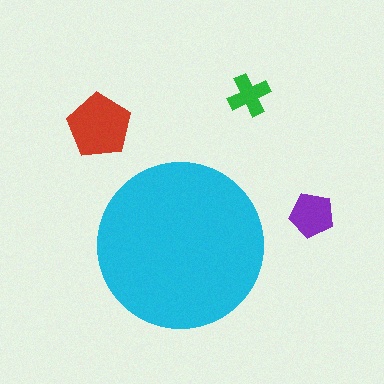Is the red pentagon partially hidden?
No, the red pentagon is fully visible.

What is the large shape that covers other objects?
A cyan circle.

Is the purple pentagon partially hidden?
No, the purple pentagon is fully visible.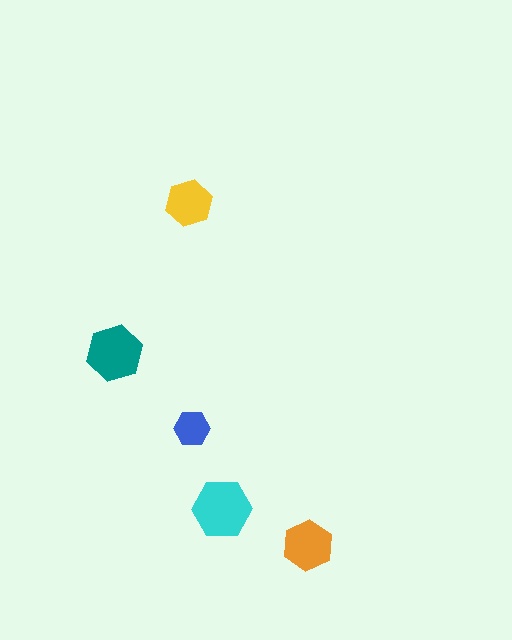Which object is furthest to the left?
The teal hexagon is leftmost.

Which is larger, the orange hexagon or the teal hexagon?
The teal one.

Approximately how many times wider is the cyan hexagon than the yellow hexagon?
About 1.5 times wider.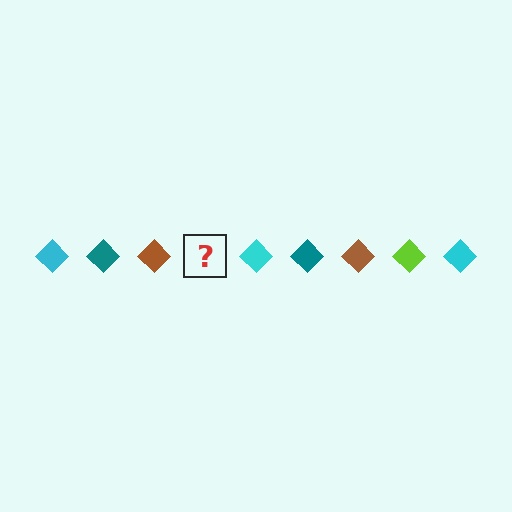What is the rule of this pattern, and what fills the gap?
The rule is that the pattern cycles through cyan, teal, brown, lime diamonds. The gap should be filled with a lime diamond.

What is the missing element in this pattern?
The missing element is a lime diamond.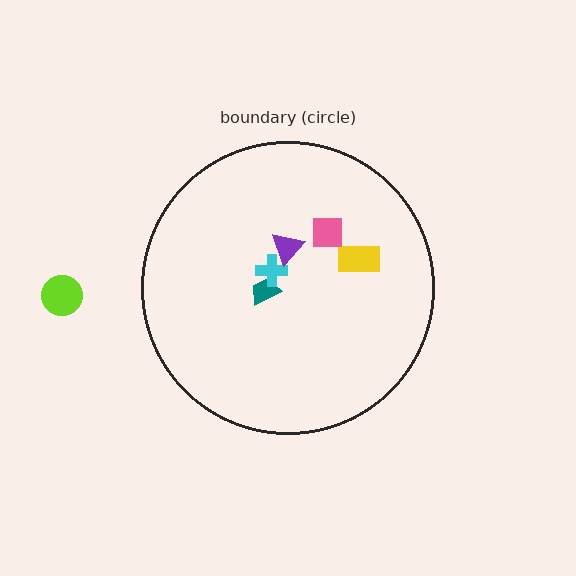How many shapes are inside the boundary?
5 inside, 1 outside.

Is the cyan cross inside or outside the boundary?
Inside.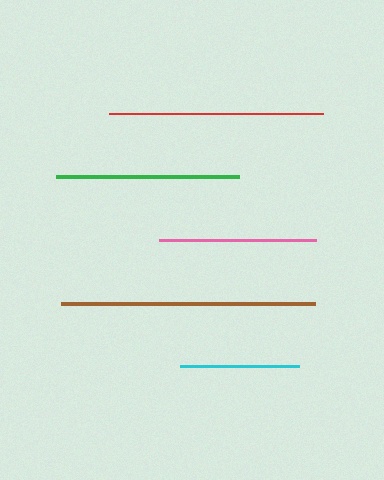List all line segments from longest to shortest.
From longest to shortest: brown, red, green, pink, cyan.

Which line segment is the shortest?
The cyan line is the shortest at approximately 119 pixels.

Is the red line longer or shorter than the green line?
The red line is longer than the green line.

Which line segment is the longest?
The brown line is the longest at approximately 254 pixels.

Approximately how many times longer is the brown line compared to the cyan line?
The brown line is approximately 2.1 times the length of the cyan line.